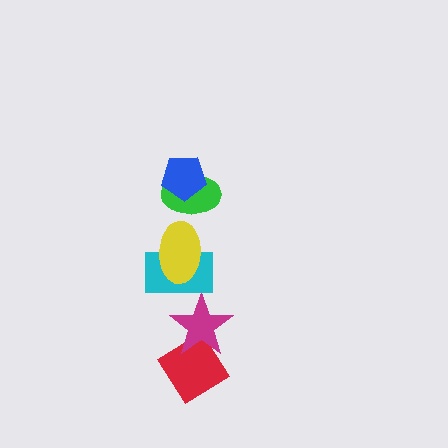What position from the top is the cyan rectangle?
The cyan rectangle is 4th from the top.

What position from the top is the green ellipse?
The green ellipse is 2nd from the top.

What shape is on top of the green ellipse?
The blue pentagon is on top of the green ellipse.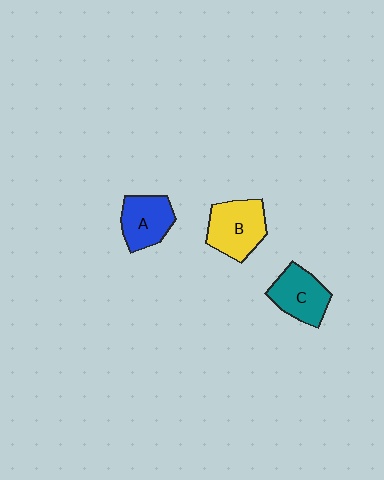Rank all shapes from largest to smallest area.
From largest to smallest: B (yellow), C (teal), A (blue).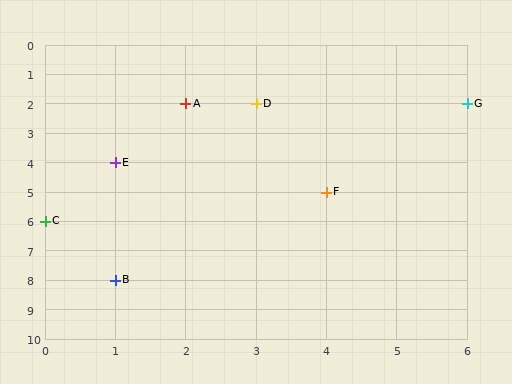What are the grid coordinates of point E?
Point E is at grid coordinates (1, 4).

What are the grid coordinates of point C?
Point C is at grid coordinates (0, 6).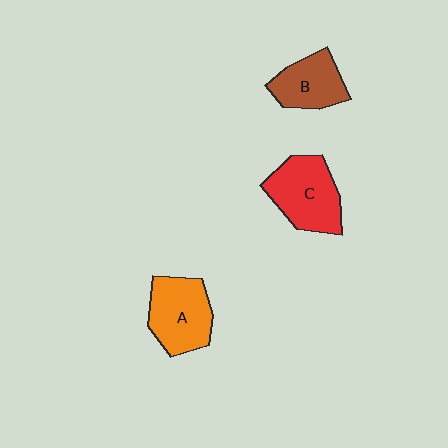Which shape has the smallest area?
Shape B (brown).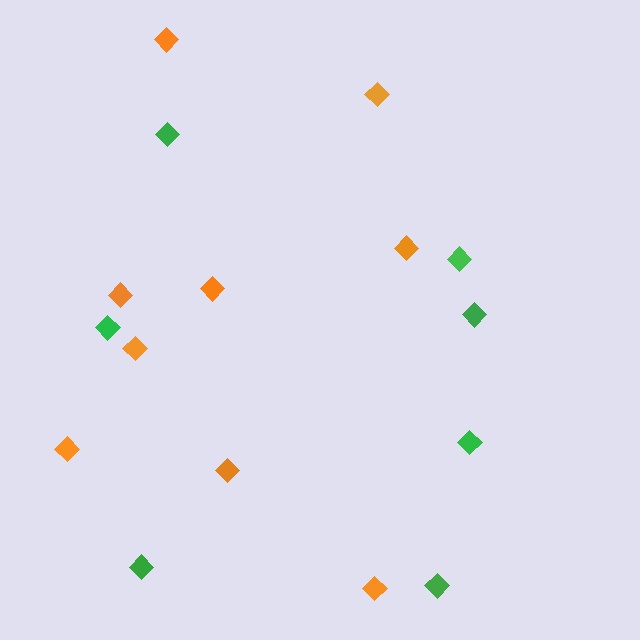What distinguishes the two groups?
There are 2 groups: one group of orange diamonds (9) and one group of green diamonds (7).